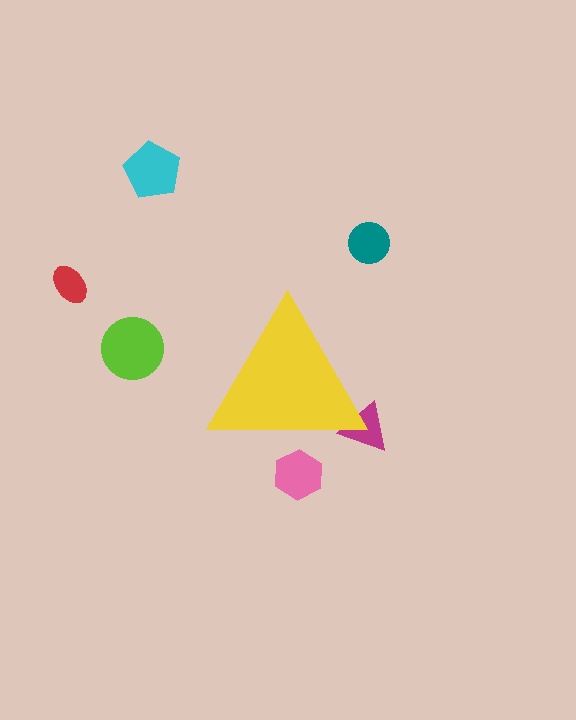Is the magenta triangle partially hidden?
Yes, the magenta triangle is partially hidden behind the yellow triangle.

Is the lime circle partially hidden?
No, the lime circle is fully visible.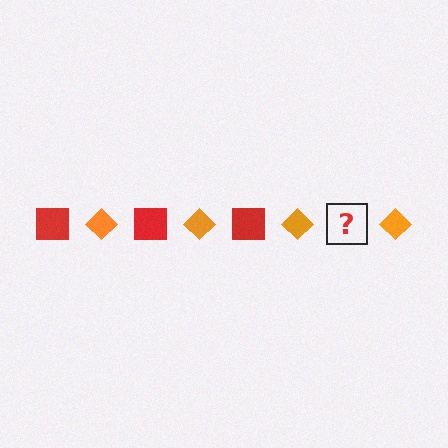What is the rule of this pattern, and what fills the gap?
The rule is that the pattern alternates between red square and orange diamond. The gap should be filled with a red square.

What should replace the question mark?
The question mark should be replaced with a red square.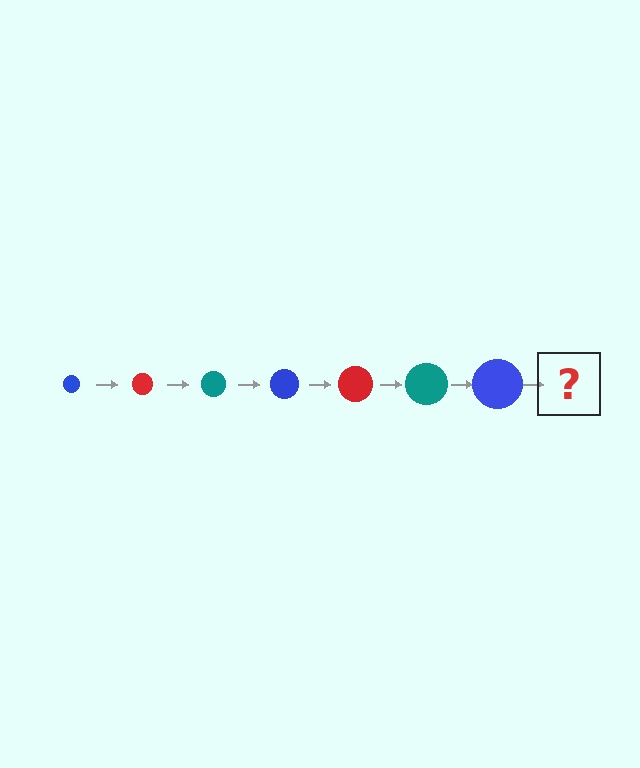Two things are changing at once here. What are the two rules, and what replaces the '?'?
The two rules are that the circle grows larger each step and the color cycles through blue, red, and teal. The '?' should be a red circle, larger than the previous one.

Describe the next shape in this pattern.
It should be a red circle, larger than the previous one.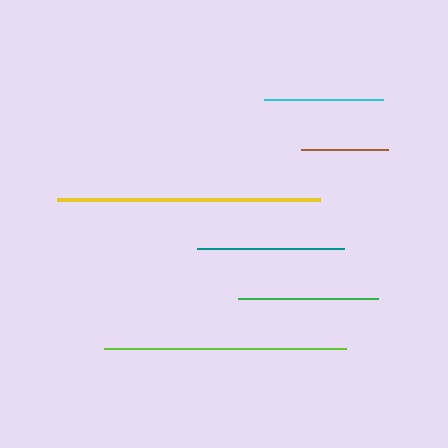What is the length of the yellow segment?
The yellow segment is approximately 264 pixels long.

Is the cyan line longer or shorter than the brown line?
The cyan line is longer than the brown line.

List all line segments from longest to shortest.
From longest to shortest: yellow, lime, teal, green, cyan, brown.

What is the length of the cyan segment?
The cyan segment is approximately 120 pixels long.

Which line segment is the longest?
The yellow line is the longest at approximately 264 pixels.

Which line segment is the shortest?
The brown line is the shortest at approximately 87 pixels.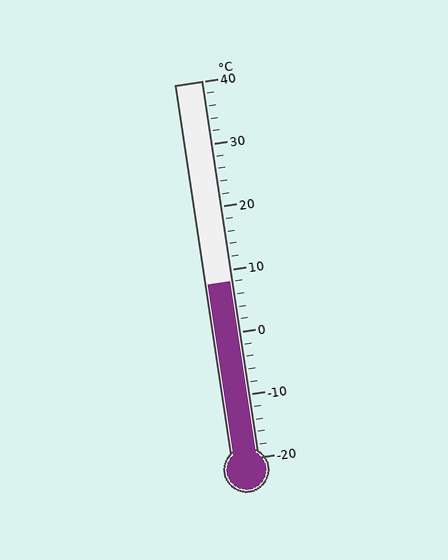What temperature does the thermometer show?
The thermometer shows approximately 8°C.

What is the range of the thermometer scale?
The thermometer scale ranges from -20°C to 40°C.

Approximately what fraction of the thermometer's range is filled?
The thermometer is filled to approximately 45% of its range.